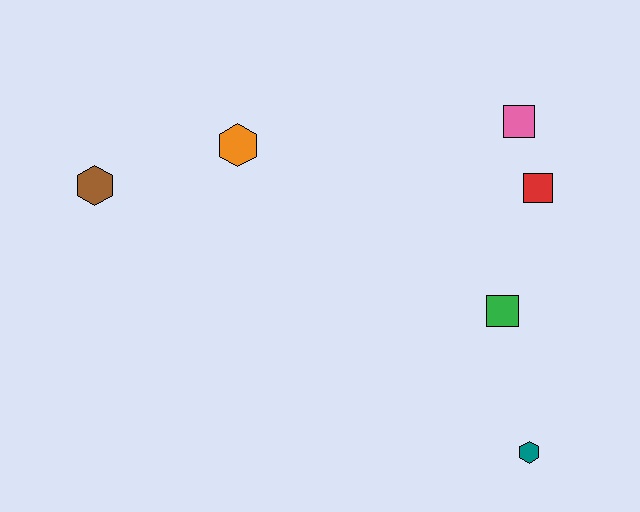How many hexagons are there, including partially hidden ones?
There are 3 hexagons.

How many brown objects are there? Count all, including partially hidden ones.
There is 1 brown object.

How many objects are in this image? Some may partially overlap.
There are 6 objects.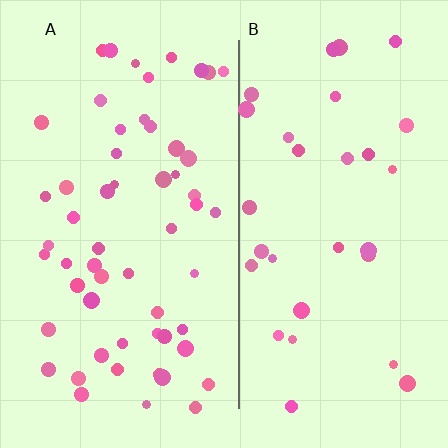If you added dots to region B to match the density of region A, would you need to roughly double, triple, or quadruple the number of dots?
Approximately double.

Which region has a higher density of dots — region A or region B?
A (the left).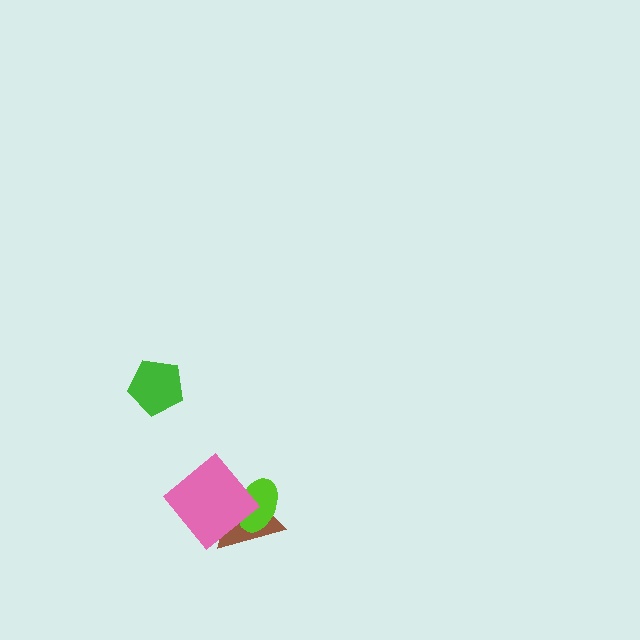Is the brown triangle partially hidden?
Yes, it is partially covered by another shape.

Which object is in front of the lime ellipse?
The pink diamond is in front of the lime ellipse.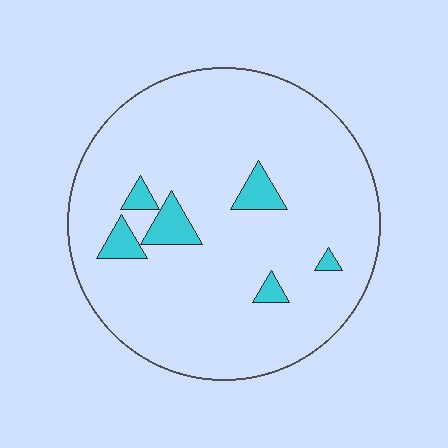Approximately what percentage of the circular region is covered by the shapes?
Approximately 10%.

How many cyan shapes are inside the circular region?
6.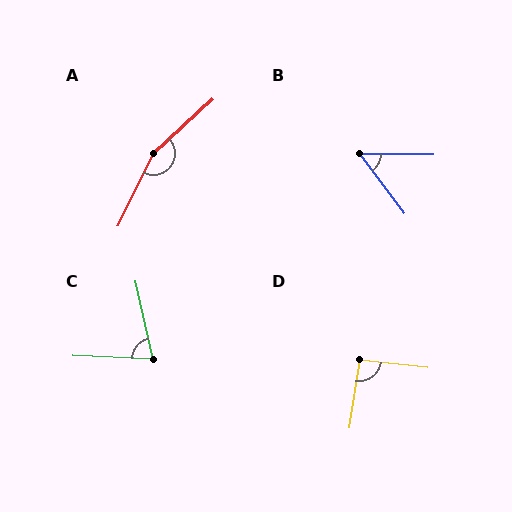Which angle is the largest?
A, at approximately 159 degrees.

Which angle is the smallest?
B, at approximately 53 degrees.